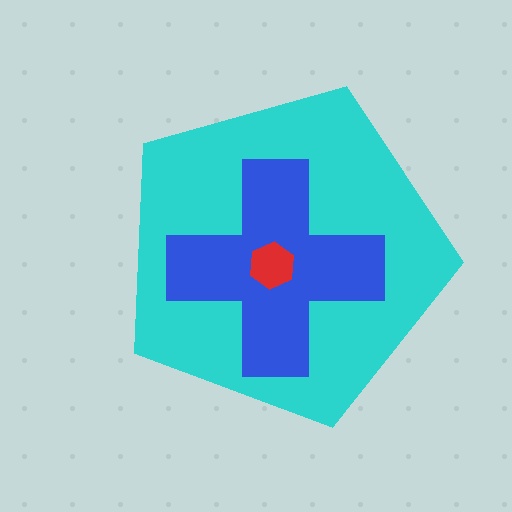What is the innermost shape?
The red hexagon.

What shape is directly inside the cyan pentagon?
The blue cross.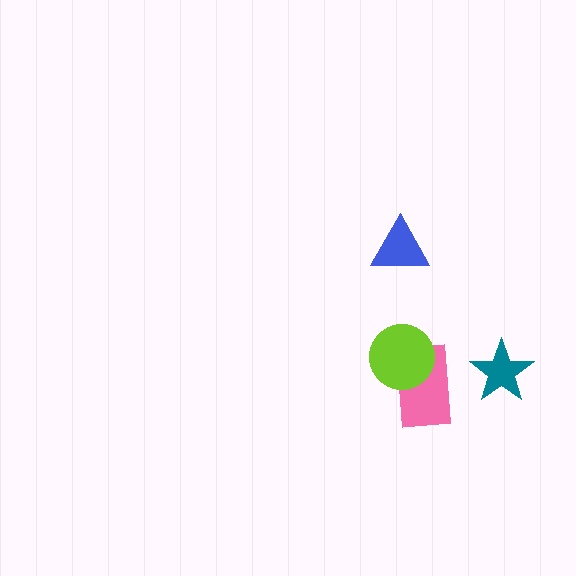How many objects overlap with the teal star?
0 objects overlap with the teal star.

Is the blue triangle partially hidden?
No, no other shape covers it.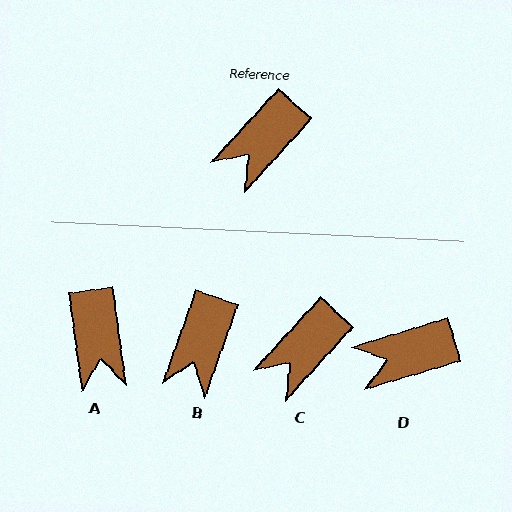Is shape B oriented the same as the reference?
No, it is off by about 23 degrees.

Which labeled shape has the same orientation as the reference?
C.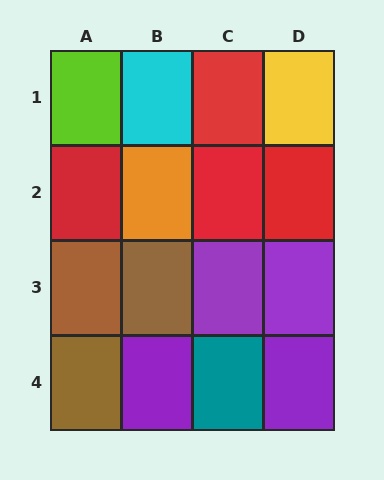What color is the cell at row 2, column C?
Red.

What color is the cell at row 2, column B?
Orange.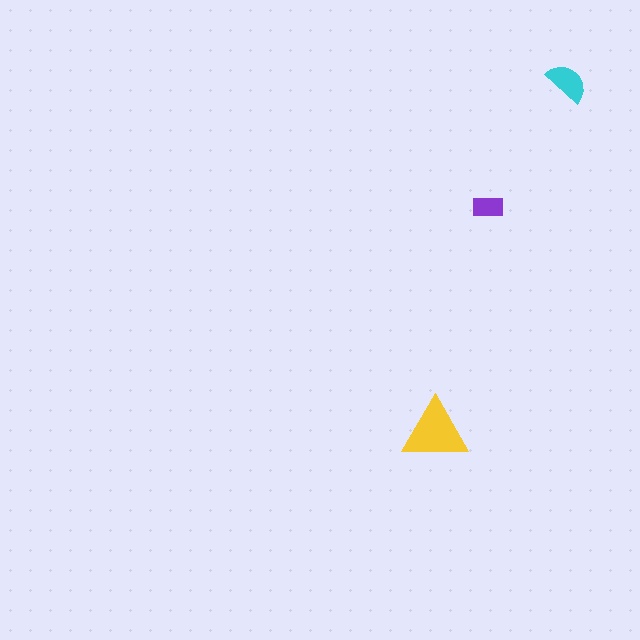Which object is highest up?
The cyan semicircle is topmost.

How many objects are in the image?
There are 3 objects in the image.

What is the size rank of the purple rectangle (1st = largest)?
3rd.